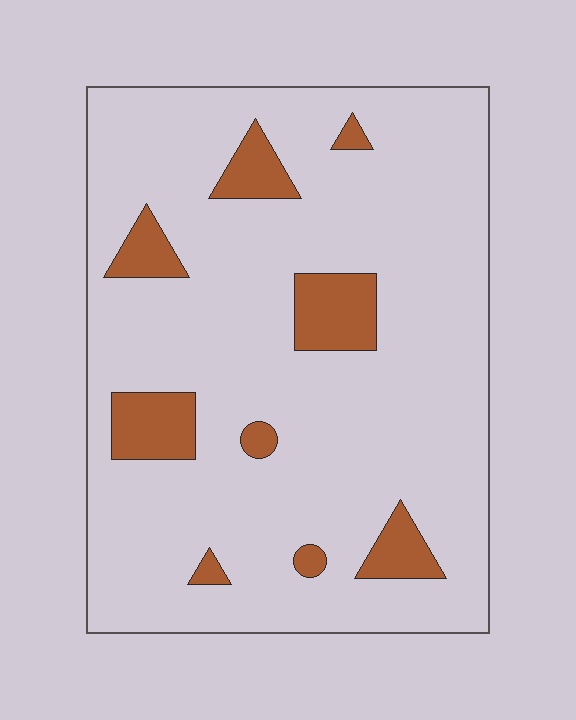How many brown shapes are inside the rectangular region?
9.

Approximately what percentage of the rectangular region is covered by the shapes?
Approximately 10%.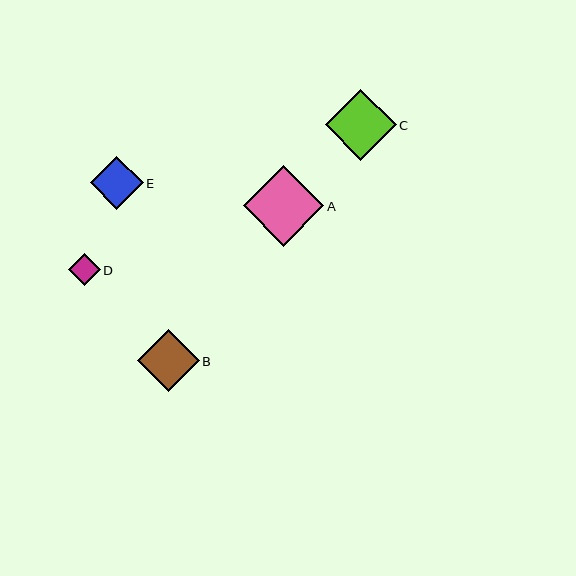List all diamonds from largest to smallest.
From largest to smallest: A, C, B, E, D.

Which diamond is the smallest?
Diamond D is the smallest with a size of approximately 31 pixels.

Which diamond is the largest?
Diamond A is the largest with a size of approximately 81 pixels.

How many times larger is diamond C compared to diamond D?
Diamond C is approximately 2.2 times the size of diamond D.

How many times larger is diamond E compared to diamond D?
Diamond E is approximately 1.7 times the size of diamond D.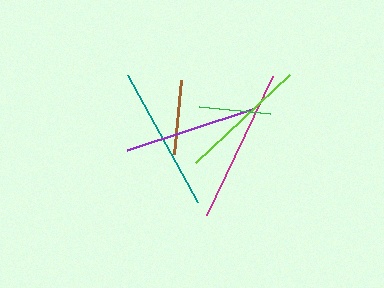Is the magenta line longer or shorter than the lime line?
The magenta line is longer than the lime line.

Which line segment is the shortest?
The green line is the shortest at approximately 71 pixels.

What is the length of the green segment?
The green segment is approximately 71 pixels long.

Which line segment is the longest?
The magenta line is the longest at approximately 154 pixels.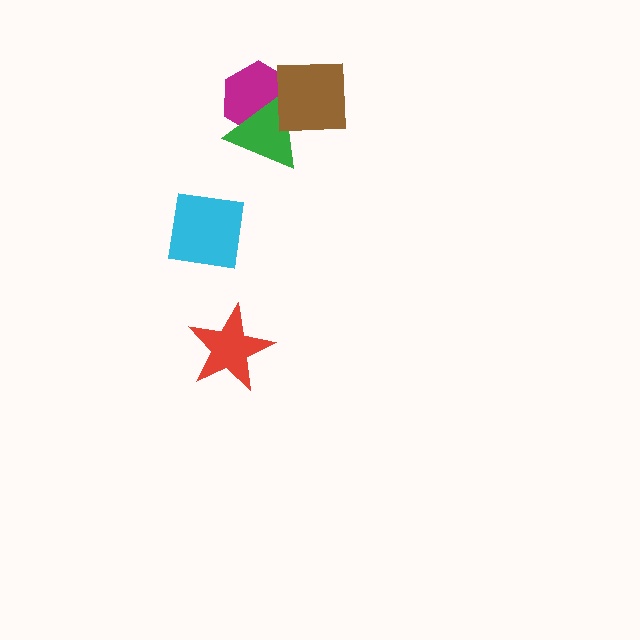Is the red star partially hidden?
No, no other shape covers it.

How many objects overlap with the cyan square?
0 objects overlap with the cyan square.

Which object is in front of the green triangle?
The brown square is in front of the green triangle.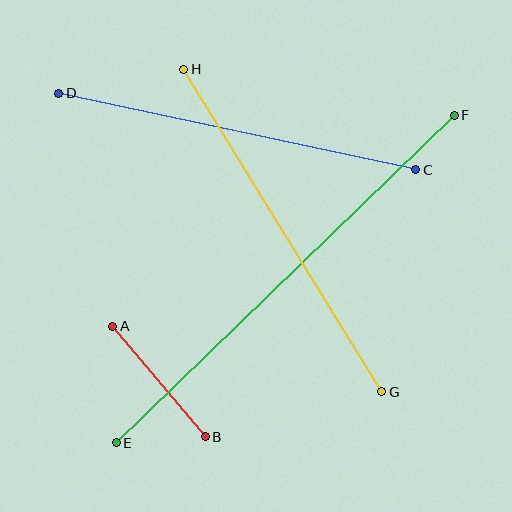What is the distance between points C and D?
The distance is approximately 365 pixels.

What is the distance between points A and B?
The distance is approximately 144 pixels.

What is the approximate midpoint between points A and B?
The midpoint is at approximately (159, 381) pixels.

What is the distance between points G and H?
The distance is approximately 378 pixels.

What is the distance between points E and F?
The distance is approximately 471 pixels.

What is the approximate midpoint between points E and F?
The midpoint is at approximately (285, 279) pixels.